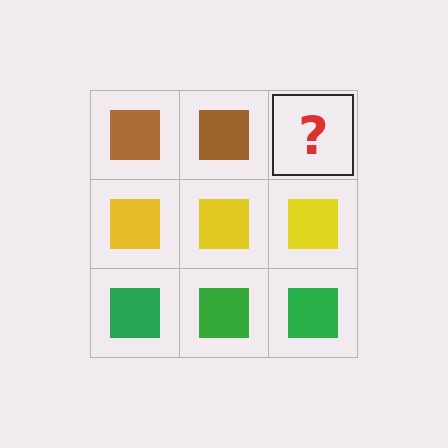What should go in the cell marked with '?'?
The missing cell should contain a brown square.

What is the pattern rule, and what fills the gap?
The rule is that each row has a consistent color. The gap should be filled with a brown square.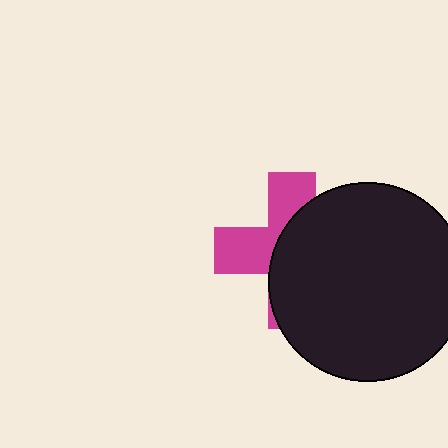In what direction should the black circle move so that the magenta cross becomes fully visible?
The black circle should move right. That is the shortest direction to clear the overlap and leave the magenta cross fully visible.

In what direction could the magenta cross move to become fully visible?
The magenta cross could move left. That would shift it out from behind the black circle entirely.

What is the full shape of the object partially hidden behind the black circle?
The partially hidden object is a magenta cross.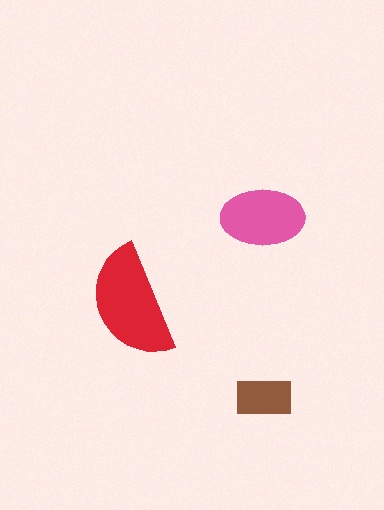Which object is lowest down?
The brown rectangle is bottommost.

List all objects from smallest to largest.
The brown rectangle, the pink ellipse, the red semicircle.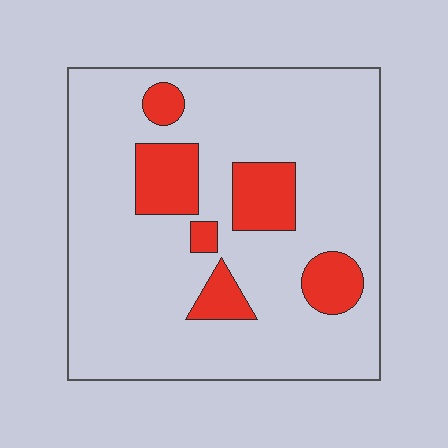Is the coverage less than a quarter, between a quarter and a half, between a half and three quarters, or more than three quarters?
Less than a quarter.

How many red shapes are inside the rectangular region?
6.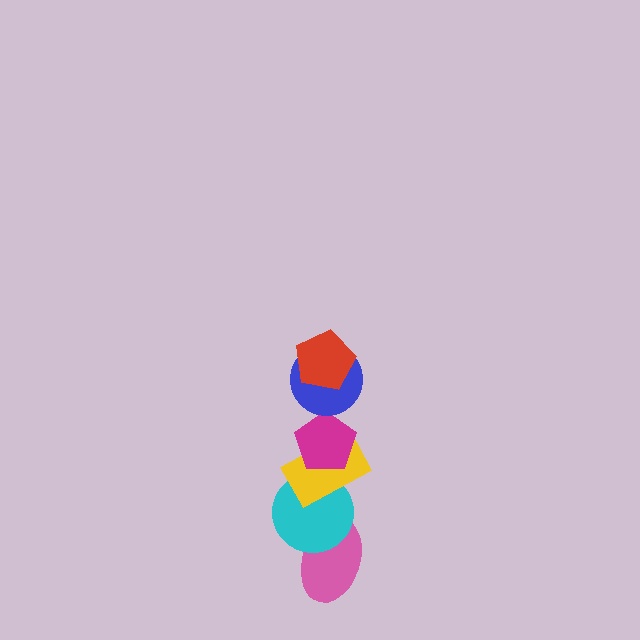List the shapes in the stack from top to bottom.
From top to bottom: the red pentagon, the blue circle, the magenta pentagon, the yellow rectangle, the cyan circle, the pink ellipse.